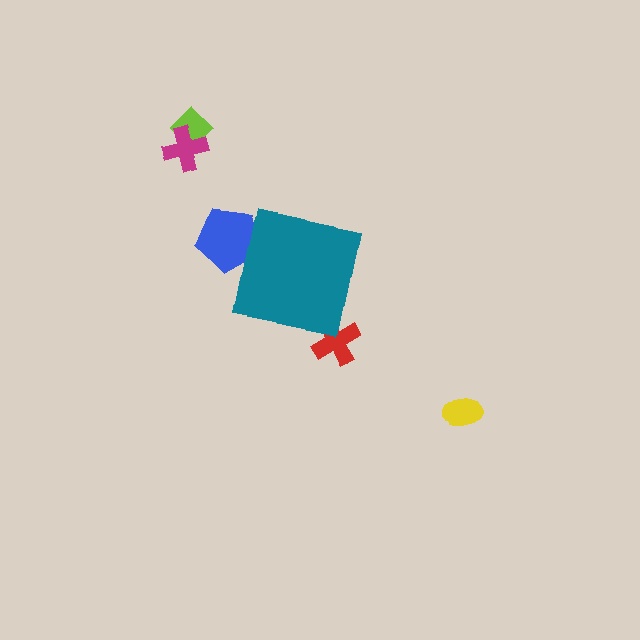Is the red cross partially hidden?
Yes, the red cross is partially hidden behind the teal square.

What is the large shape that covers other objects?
A teal square.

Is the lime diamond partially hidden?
No, the lime diamond is fully visible.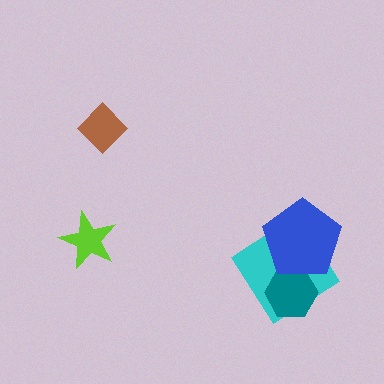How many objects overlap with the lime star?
0 objects overlap with the lime star.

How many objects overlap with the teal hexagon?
2 objects overlap with the teal hexagon.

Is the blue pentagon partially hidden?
No, no other shape covers it.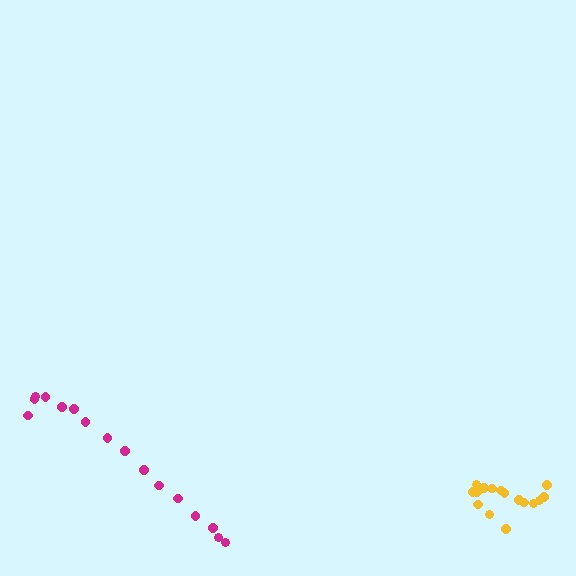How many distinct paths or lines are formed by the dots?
There are 2 distinct paths.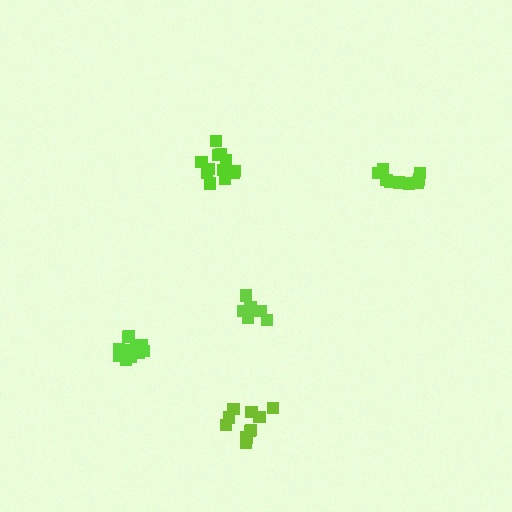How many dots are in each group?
Group 1: 10 dots, Group 2: 11 dots, Group 3: 13 dots, Group 4: 7 dots, Group 5: 9 dots (50 total).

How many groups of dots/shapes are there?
There are 5 groups.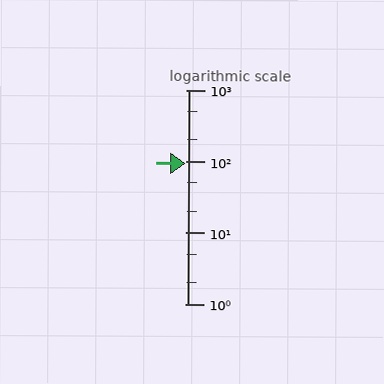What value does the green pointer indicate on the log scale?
The pointer indicates approximately 93.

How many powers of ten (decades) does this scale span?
The scale spans 3 decades, from 1 to 1000.